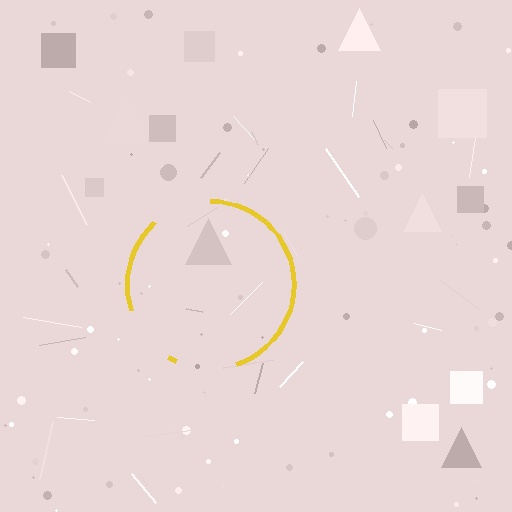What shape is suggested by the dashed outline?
The dashed outline suggests a circle.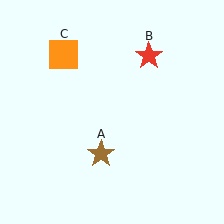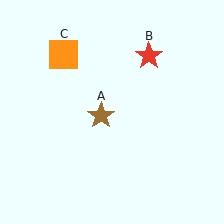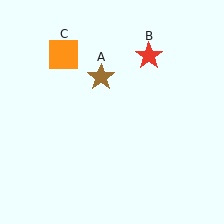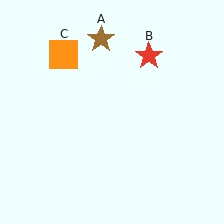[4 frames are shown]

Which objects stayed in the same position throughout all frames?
Red star (object B) and orange square (object C) remained stationary.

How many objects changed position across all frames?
1 object changed position: brown star (object A).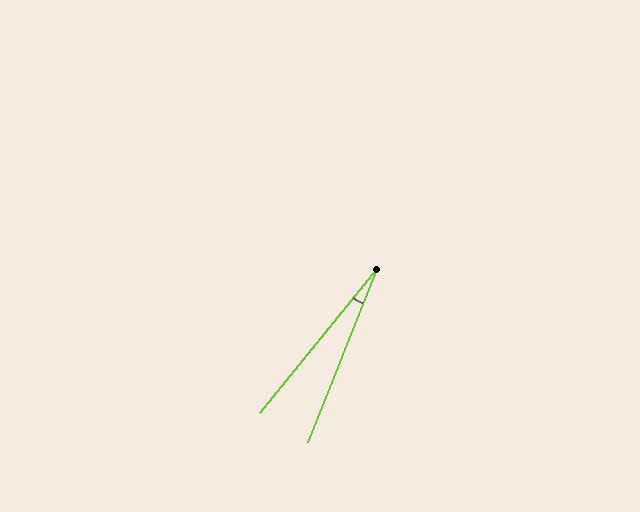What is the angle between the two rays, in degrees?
Approximately 18 degrees.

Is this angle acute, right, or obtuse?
It is acute.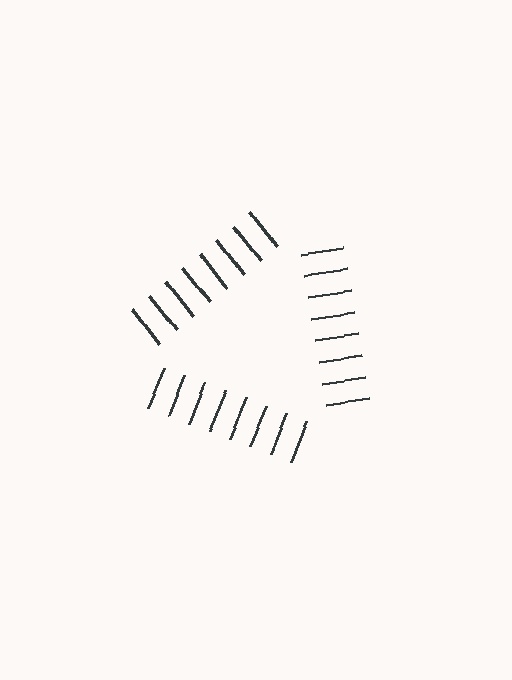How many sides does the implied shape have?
3 sides — the line-ends trace a triangle.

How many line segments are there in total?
24 — 8 along each of the 3 edges.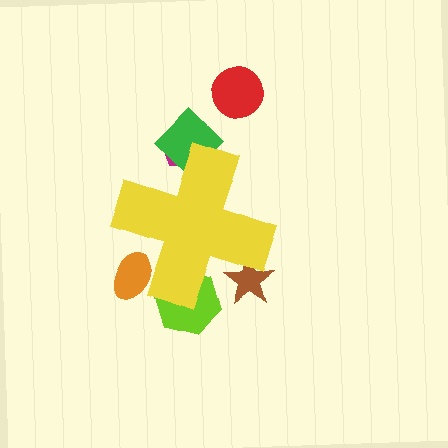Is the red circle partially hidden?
No, the red circle is fully visible.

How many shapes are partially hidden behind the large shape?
5 shapes are partially hidden.